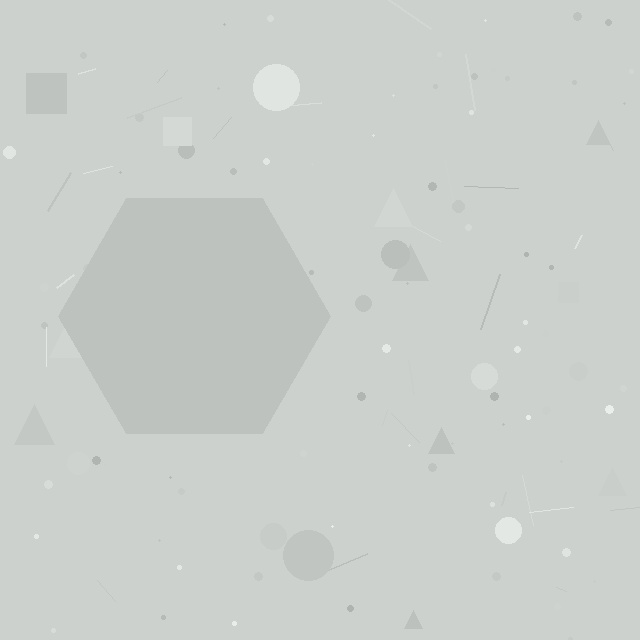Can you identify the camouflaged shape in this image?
The camouflaged shape is a hexagon.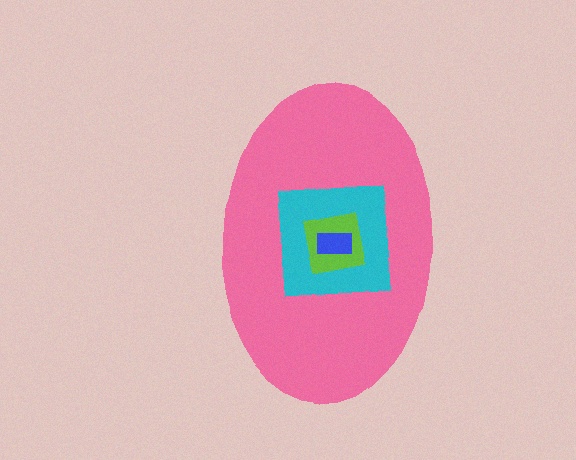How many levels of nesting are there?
4.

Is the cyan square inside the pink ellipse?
Yes.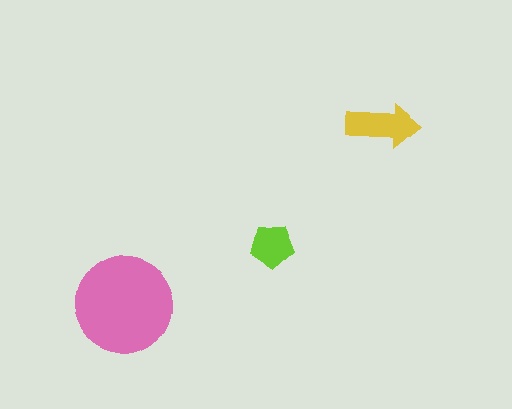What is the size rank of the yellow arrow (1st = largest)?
2nd.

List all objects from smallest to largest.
The lime pentagon, the yellow arrow, the pink circle.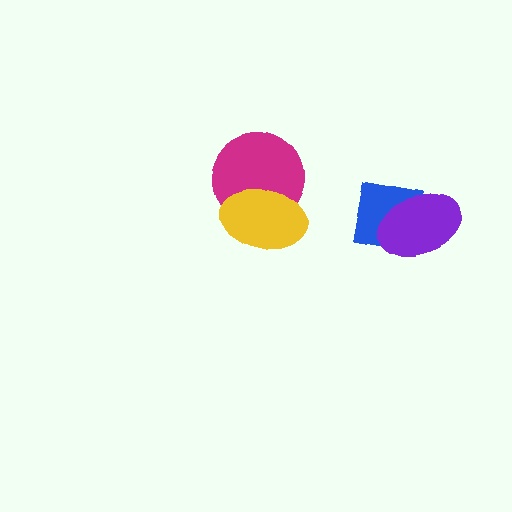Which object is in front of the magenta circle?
The yellow ellipse is in front of the magenta circle.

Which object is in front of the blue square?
The purple ellipse is in front of the blue square.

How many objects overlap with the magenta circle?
1 object overlaps with the magenta circle.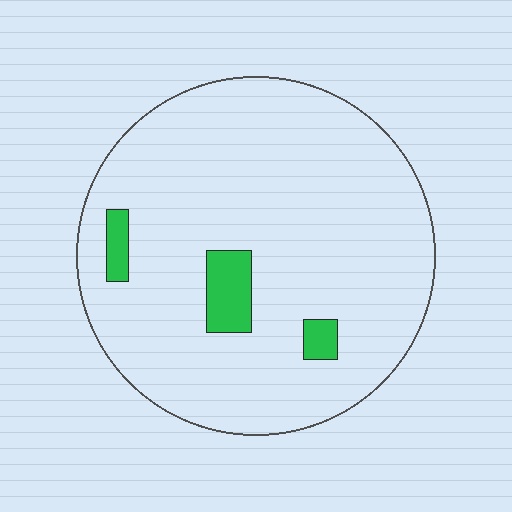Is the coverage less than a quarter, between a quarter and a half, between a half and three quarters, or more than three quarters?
Less than a quarter.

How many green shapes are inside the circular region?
3.